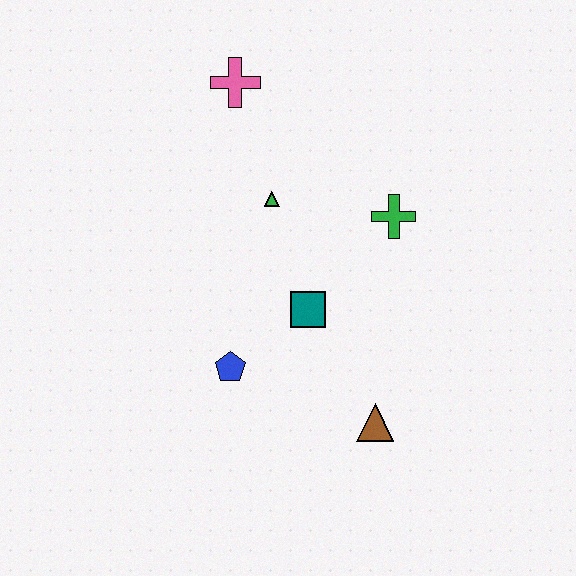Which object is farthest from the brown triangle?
The pink cross is farthest from the brown triangle.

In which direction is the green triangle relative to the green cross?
The green triangle is to the left of the green cross.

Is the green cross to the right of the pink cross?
Yes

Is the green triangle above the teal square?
Yes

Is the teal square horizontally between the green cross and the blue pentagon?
Yes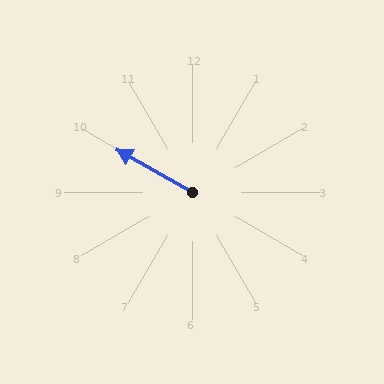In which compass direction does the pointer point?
Northwest.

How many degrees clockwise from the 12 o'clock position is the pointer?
Approximately 299 degrees.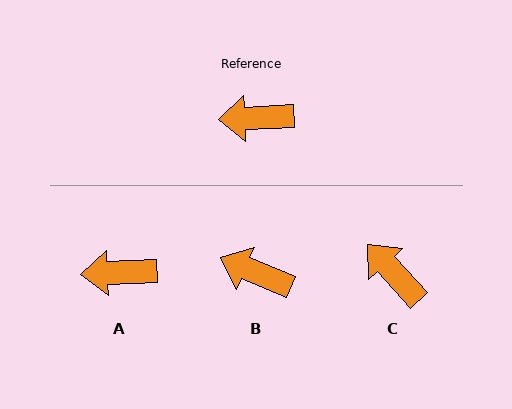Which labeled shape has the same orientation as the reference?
A.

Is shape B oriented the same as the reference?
No, it is off by about 25 degrees.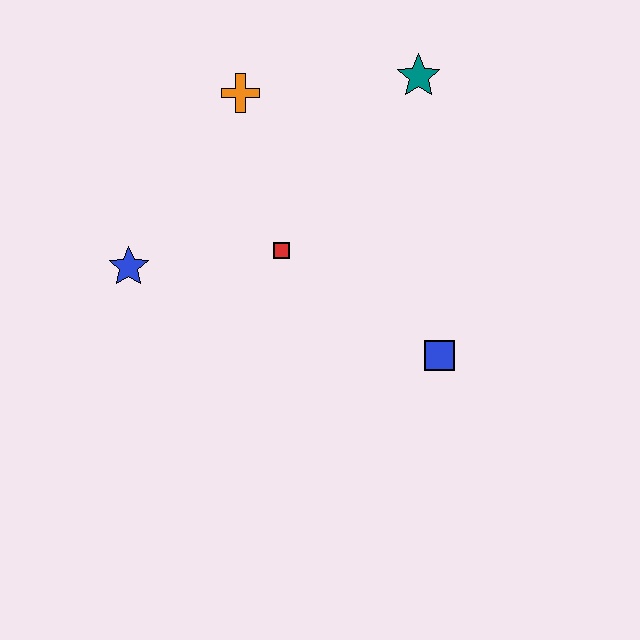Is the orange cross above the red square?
Yes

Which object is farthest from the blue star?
The teal star is farthest from the blue star.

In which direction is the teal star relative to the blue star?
The teal star is to the right of the blue star.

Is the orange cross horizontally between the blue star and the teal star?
Yes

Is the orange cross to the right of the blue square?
No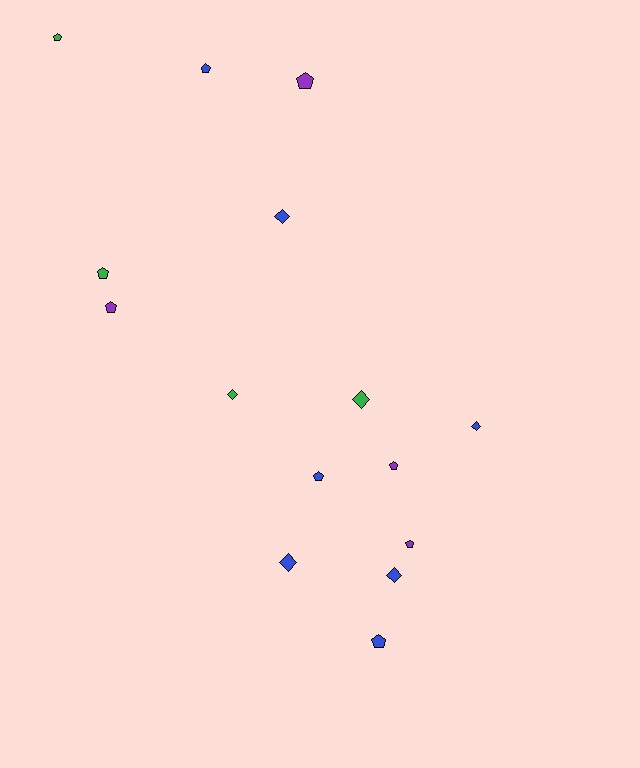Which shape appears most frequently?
Pentagon, with 9 objects.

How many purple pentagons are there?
There are 4 purple pentagons.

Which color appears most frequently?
Blue, with 7 objects.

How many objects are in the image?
There are 15 objects.